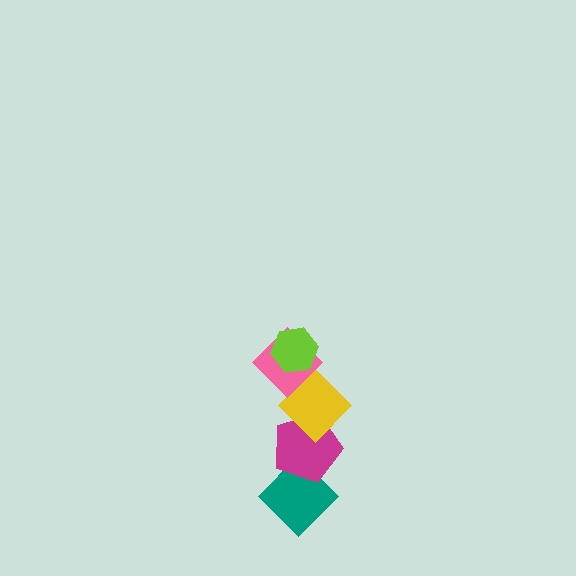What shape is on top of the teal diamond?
The magenta pentagon is on top of the teal diamond.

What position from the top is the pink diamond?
The pink diamond is 2nd from the top.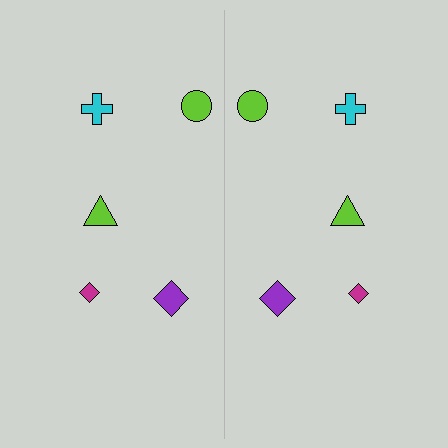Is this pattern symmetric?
Yes, this pattern has bilateral (reflection) symmetry.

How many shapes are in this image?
There are 10 shapes in this image.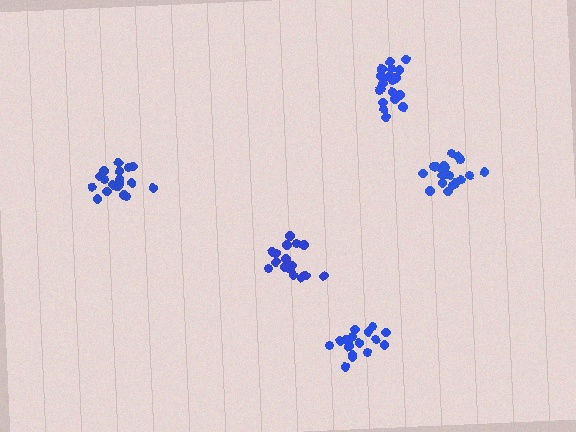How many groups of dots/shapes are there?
There are 5 groups.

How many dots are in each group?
Group 1: 18 dots, Group 2: 18 dots, Group 3: 21 dots, Group 4: 17 dots, Group 5: 21 dots (95 total).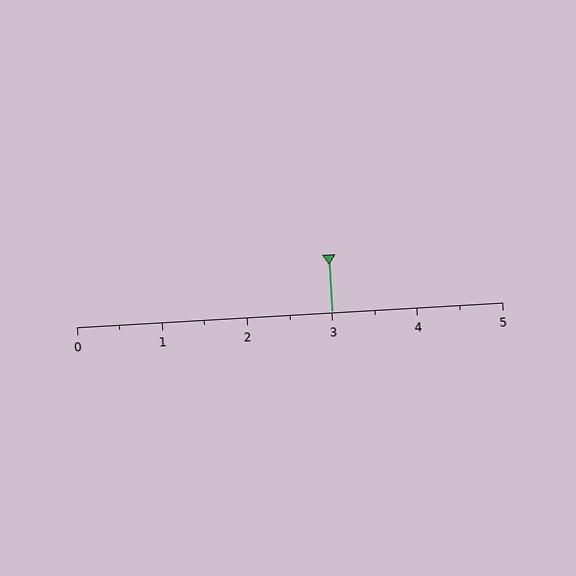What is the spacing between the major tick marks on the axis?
The major ticks are spaced 1 apart.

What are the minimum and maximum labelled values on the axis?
The axis runs from 0 to 5.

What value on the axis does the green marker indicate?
The marker indicates approximately 3.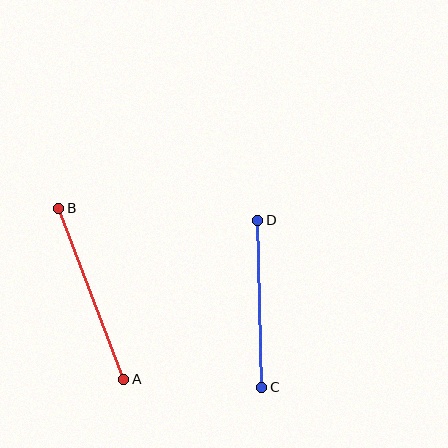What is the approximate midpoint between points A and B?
The midpoint is at approximately (91, 294) pixels.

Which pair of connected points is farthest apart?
Points A and B are farthest apart.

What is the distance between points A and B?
The distance is approximately 183 pixels.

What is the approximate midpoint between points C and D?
The midpoint is at approximately (260, 304) pixels.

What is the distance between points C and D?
The distance is approximately 167 pixels.